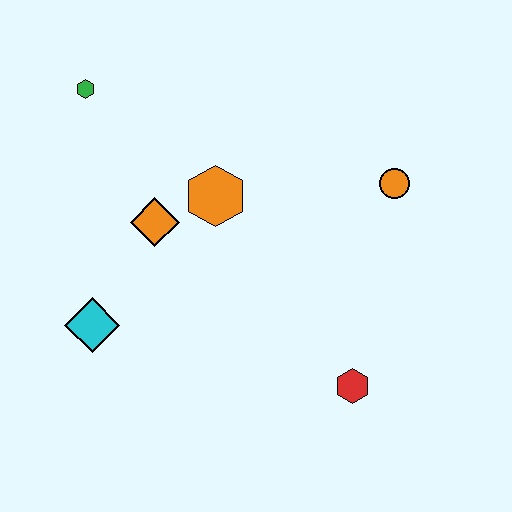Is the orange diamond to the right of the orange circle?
No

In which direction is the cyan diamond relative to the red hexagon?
The cyan diamond is to the left of the red hexagon.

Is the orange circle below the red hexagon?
No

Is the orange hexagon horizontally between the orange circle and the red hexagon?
No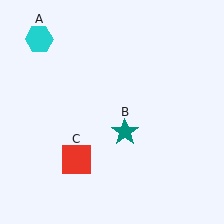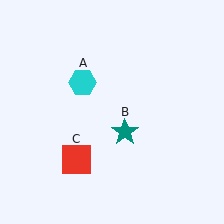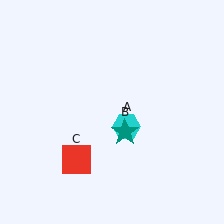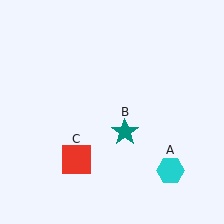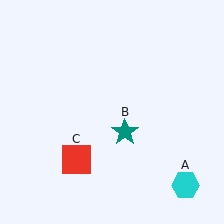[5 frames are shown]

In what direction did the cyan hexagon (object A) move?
The cyan hexagon (object A) moved down and to the right.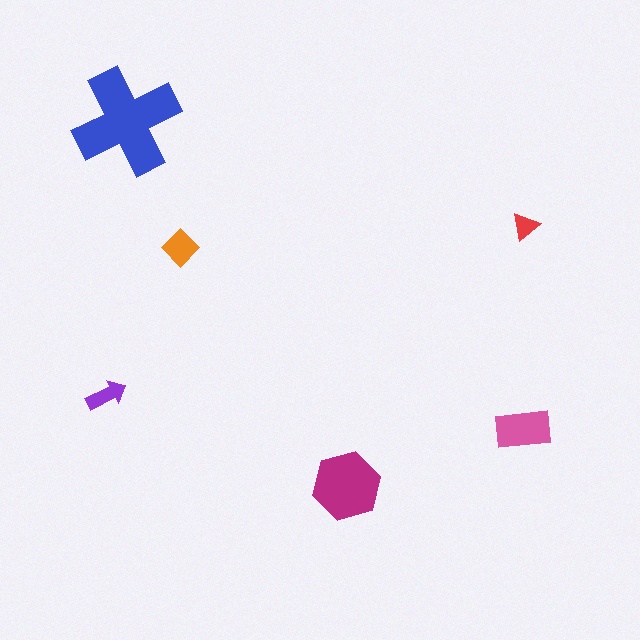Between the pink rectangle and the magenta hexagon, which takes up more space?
The magenta hexagon.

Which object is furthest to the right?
The red triangle is rightmost.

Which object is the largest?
The blue cross.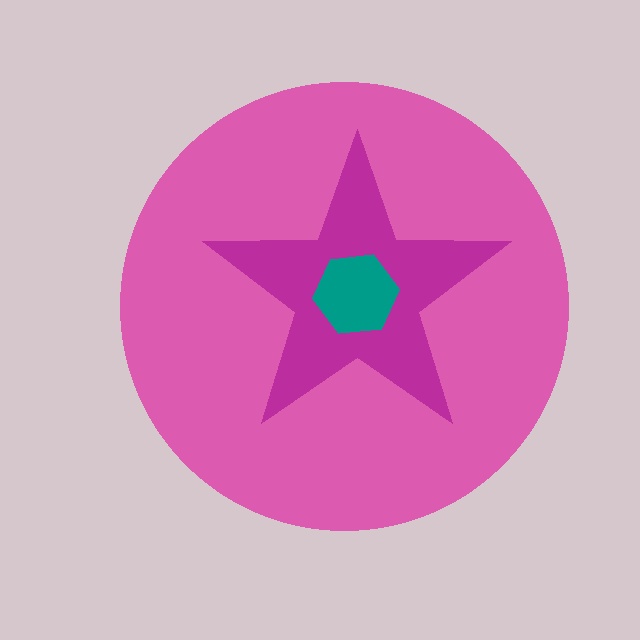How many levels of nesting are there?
3.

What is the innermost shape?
The teal hexagon.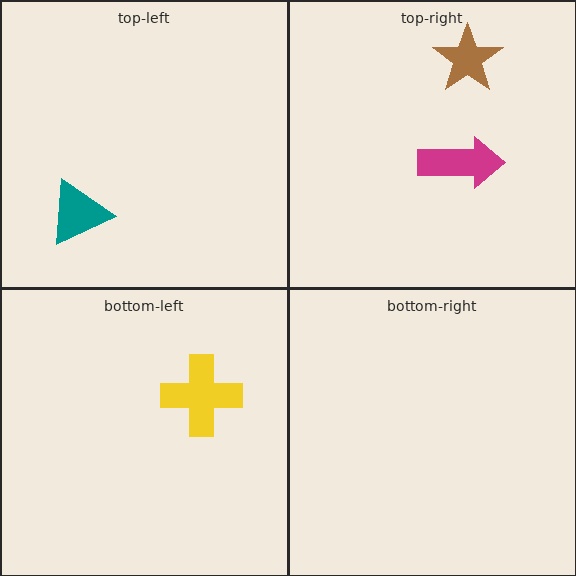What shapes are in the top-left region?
The teal triangle.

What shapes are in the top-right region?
The brown star, the magenta arrow.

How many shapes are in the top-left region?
1.